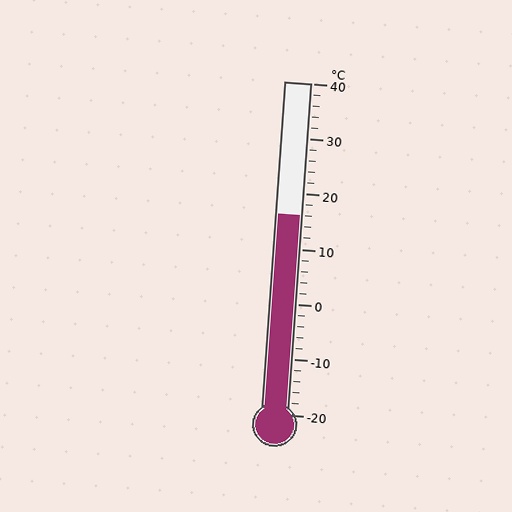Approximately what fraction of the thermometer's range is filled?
The thermometer is filled to approximately 60% of its range.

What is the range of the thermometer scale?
The thermometer scale ranges from -20°C to 40°C.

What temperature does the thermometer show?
The thermometer shows approximately 16°C.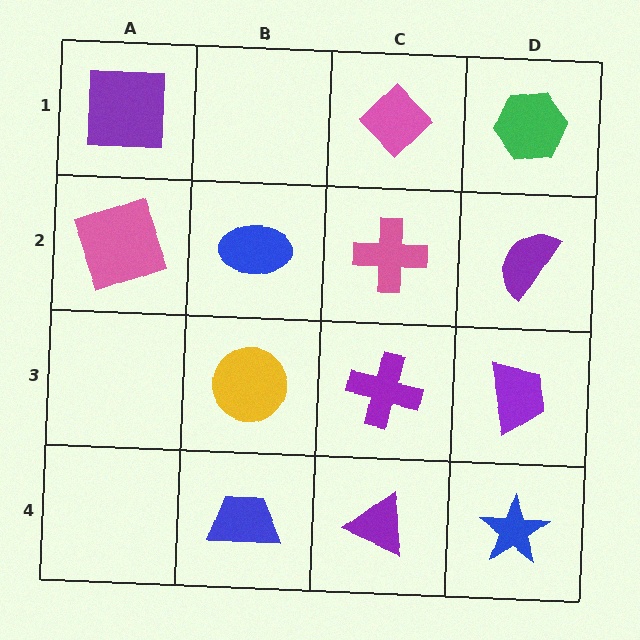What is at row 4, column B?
A blue trapezoid.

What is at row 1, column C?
A pink diamond.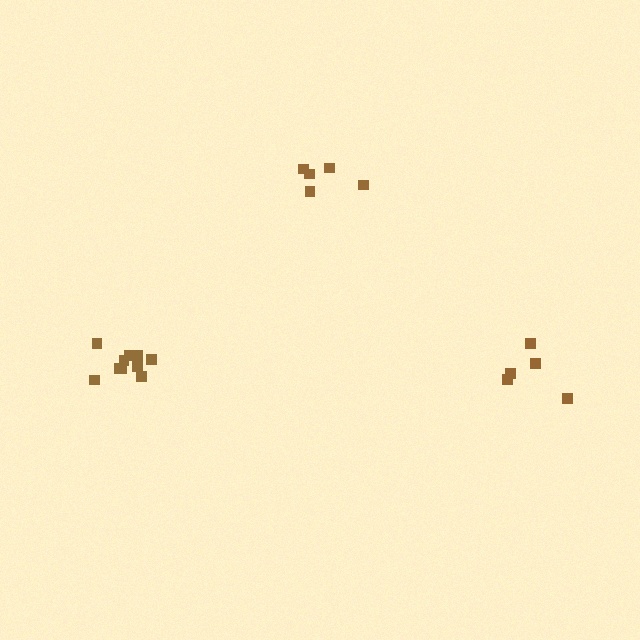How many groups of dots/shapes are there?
There are 3 groups.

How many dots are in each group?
Group 1: 5 dots, Group 2: 5 dots, Group 3: 10 dots (20 total).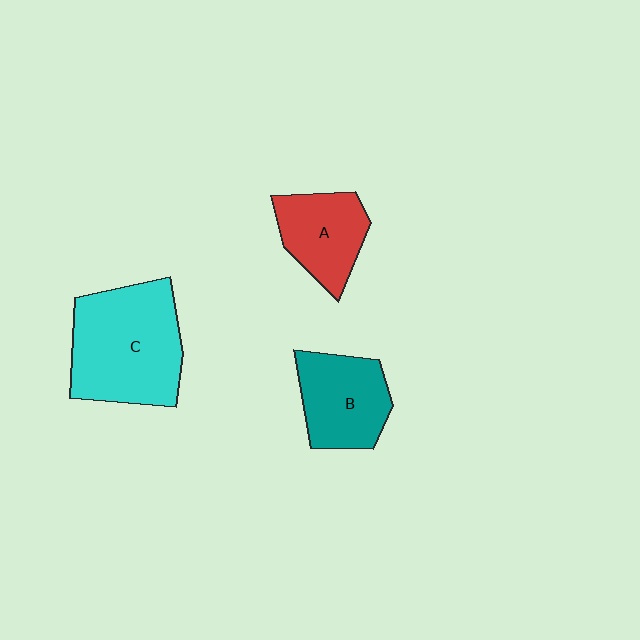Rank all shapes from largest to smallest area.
From largest to smallest: C (cyan), B (teal), A (red).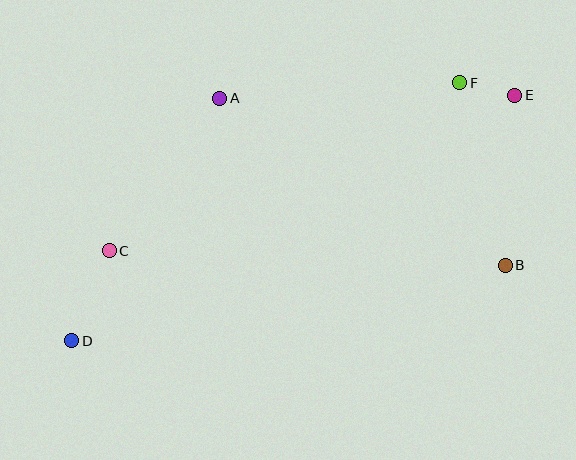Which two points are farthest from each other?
Points D and E are farthest from each other.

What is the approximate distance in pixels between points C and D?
The distance between C and D is approximately 98 pixels.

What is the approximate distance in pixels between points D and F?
The distance between D and F is approximately 466 pixels.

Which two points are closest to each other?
Points E and F are closest to each other.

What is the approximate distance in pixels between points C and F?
The distance between C and F is approximately 388 pixels.